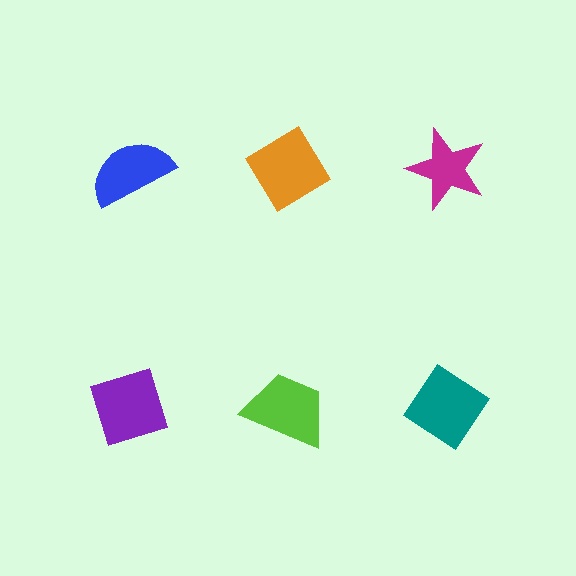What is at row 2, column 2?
A lime trapezoid.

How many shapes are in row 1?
3 shapes.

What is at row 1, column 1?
A blue semicircle.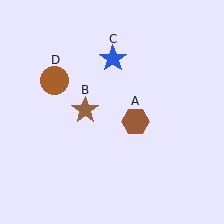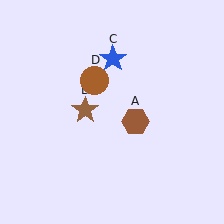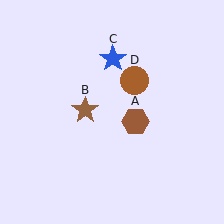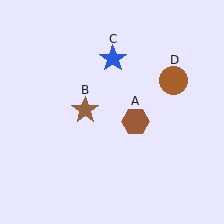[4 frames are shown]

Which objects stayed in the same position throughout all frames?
Brown hexagon (object A) and brown star (object B) and blue star (object C) remained stationary.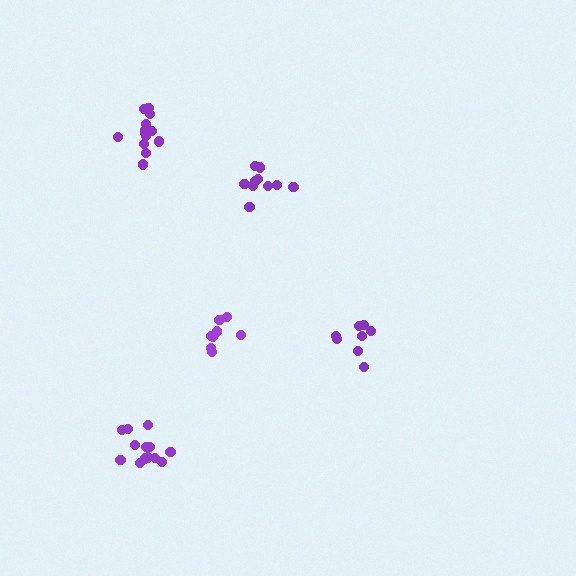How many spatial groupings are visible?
There are 5 spatial groupings.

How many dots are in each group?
Group 1: 10 dots, Group 2: 13 dots, Group 3: 8 dots, Group 4: 8 dots, Group 5: 14 dots (53 total).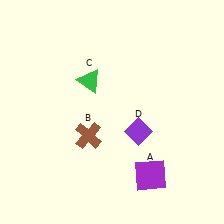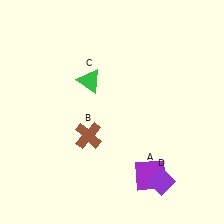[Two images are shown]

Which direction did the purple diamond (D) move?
The purple diamond (D) moved down.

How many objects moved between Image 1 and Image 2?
1 object moved between the two images.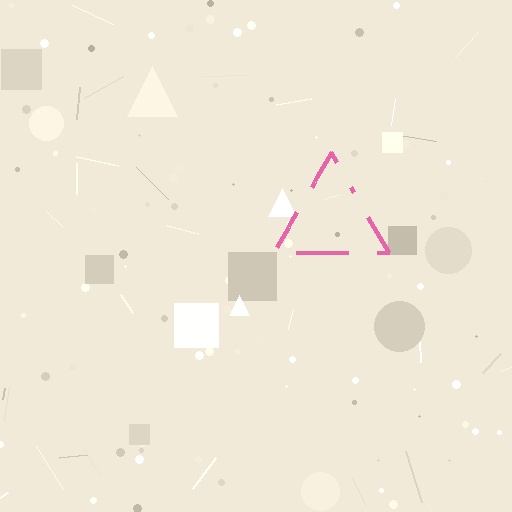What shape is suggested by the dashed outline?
The dashed outline suggests a triangle.